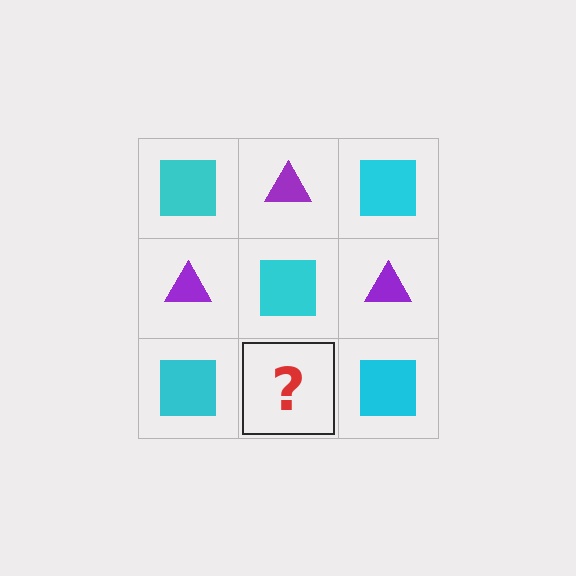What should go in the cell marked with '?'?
The missing cell should contain a purple triangle.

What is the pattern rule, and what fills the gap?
The rule is that it alternates cyan square and purple triangle in a checkerboard pattern. The gap should be filled with a purple triangle.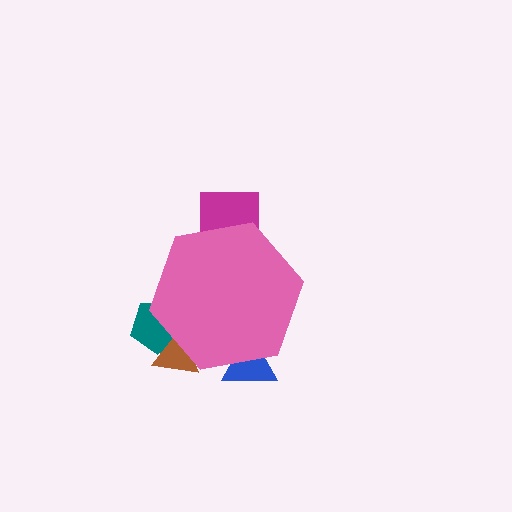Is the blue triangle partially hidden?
Yes, the blue triangle is partially hidden behind the pink hexagon.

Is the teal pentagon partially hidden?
Yes, the teal pentagon is partially hidden behind the pink hexagon.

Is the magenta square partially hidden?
Yes, the magenta square is partially hidden behind the pink hexagon.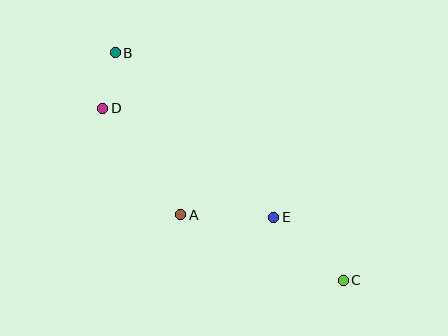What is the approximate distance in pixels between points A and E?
The distance between A and E is approximately 93 pixels.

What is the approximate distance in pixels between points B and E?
The distance between B and E is approximately 228 pixels.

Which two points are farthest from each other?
Points B and C are farthest from each other.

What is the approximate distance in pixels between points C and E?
The distance between C and E is approximately 94 pixels.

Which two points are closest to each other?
Points B and D are closest to each other.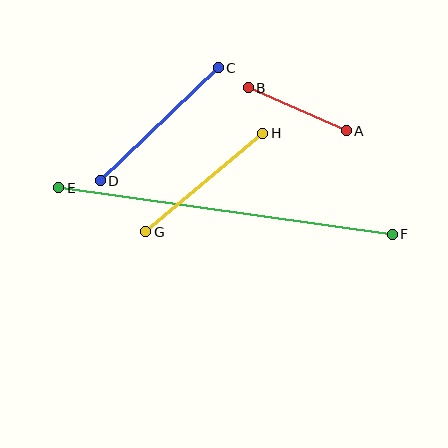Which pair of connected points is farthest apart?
Points E and F are farthest apart.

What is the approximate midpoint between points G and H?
The midpoint is at approximately (204, 182) pixels.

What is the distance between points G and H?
The distance is approximately 153 pixels.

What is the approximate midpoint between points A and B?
The midpoint is at approximately (297, 109) pixels.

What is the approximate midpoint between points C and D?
The midpoint is at approximately (159, 124) pixels.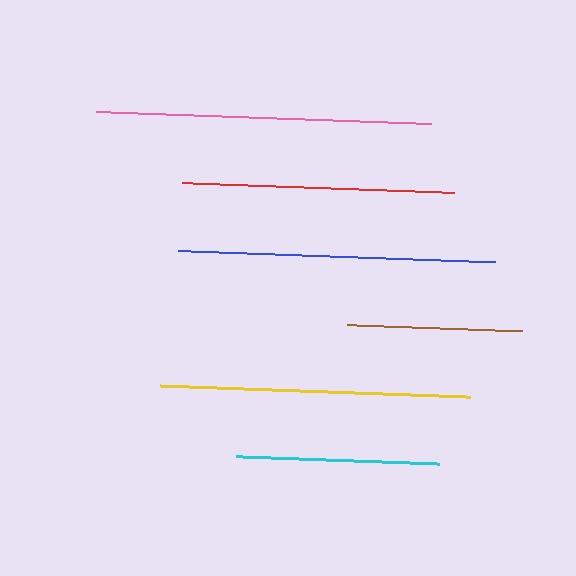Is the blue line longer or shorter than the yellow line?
The blue line is longer than the yellow line.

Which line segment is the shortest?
The brown line is the shortest at approximately 175 pixels.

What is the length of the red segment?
The red segment is approximately 272 pixels long.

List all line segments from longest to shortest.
From longest to shortest: pink, blue, yellow, red, cyan, brown.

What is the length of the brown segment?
The brown segment is approximately 175 pixels long.